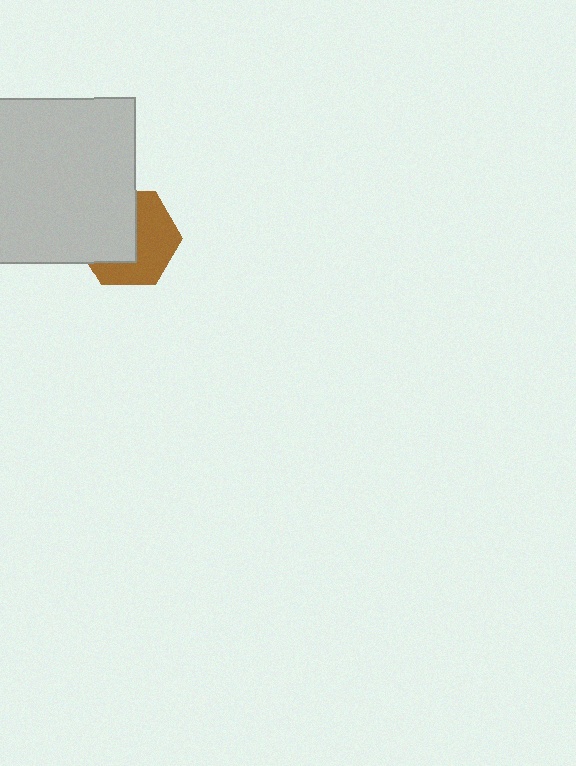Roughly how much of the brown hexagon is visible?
About half of it is visible (roughly 52%).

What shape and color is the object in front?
The object in front is a light gray square.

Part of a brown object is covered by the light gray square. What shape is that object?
It is a hexagon.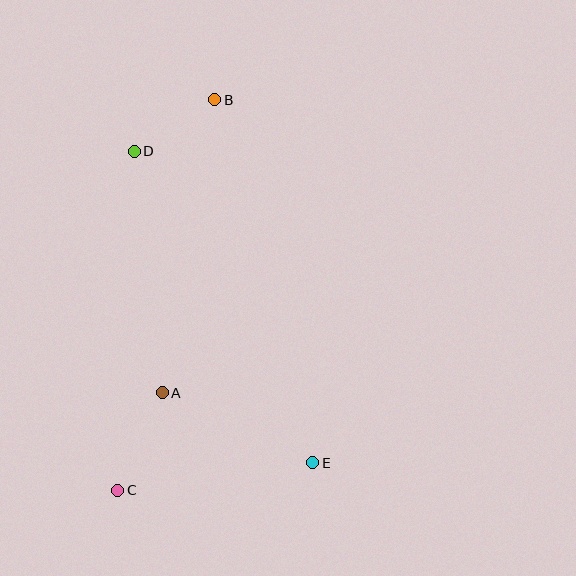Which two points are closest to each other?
Points B and D are closest to each other.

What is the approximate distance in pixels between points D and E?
The distance between D and E is approximately 359 pixels.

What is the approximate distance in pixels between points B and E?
The distance between B and E is approximately 376 pixels.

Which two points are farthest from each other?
Points B and C are farthest from each other.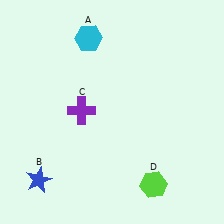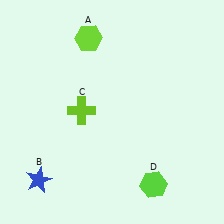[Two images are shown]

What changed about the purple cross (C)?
In Image 1, C is purple. In Image 2, it changed to lime.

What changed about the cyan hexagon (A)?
In Image 1, A is cyan. In Image 2, it changed to lime.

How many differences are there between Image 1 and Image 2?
There are 2 differences between the two images.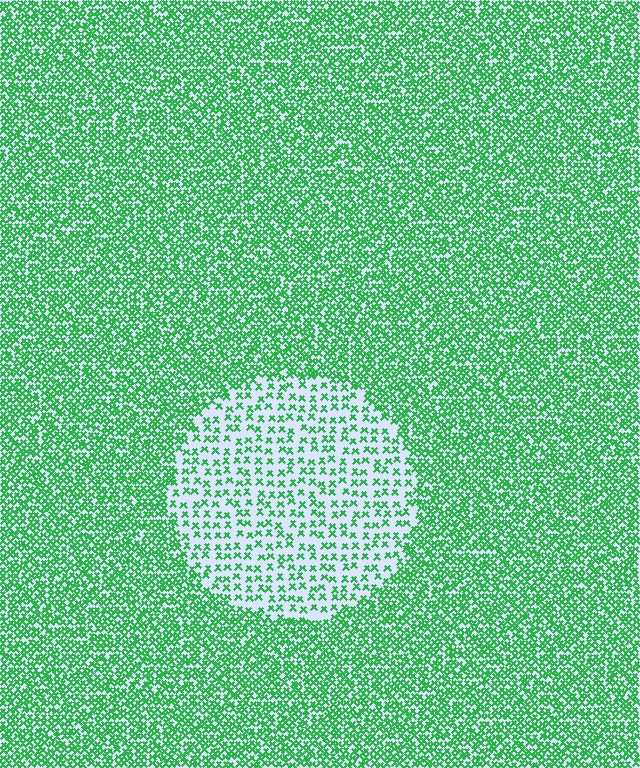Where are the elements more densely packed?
The elements are more densely packed outside the circle boundary.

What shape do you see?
I see a circle.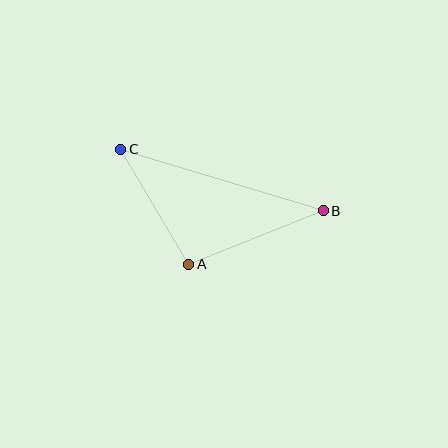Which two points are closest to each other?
Points A and C are closest to each other.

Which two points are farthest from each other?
Points B and C are farthest from each other.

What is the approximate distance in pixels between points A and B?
The distance between A and B is approximately 144 pixels.